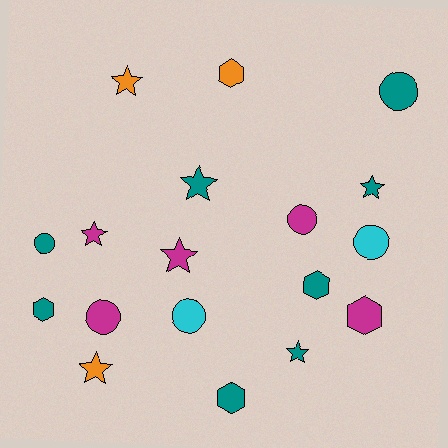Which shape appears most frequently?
Star, with 7 objects.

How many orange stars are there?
There are 2 orange stars.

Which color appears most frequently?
Teal, with 8 objects.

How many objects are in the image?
There are 18 objects.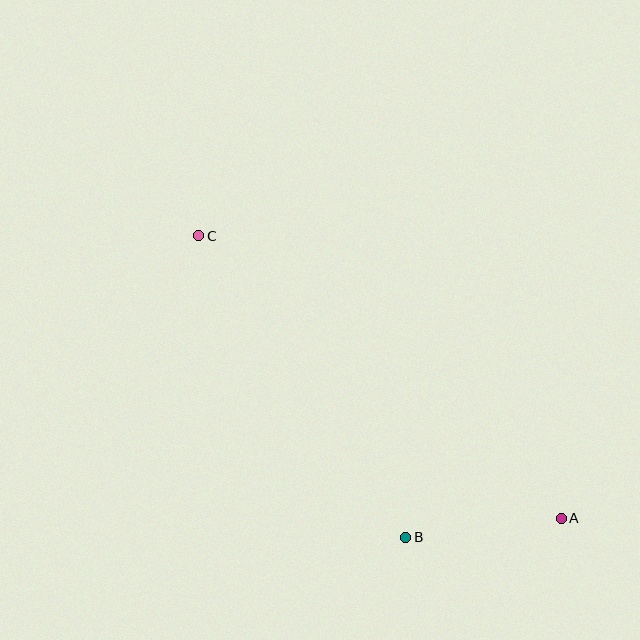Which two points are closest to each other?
Points A and B are closest to each other.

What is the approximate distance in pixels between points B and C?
The distance between B and C is approximately 366 pixels.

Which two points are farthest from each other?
Points A and C are farthest from each other.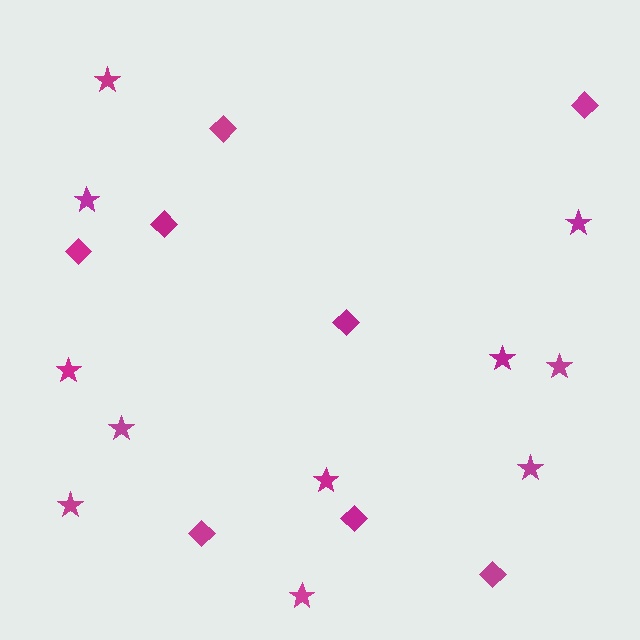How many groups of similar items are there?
There are 2 groups: one group of diamonds (8) and one group of stars (11).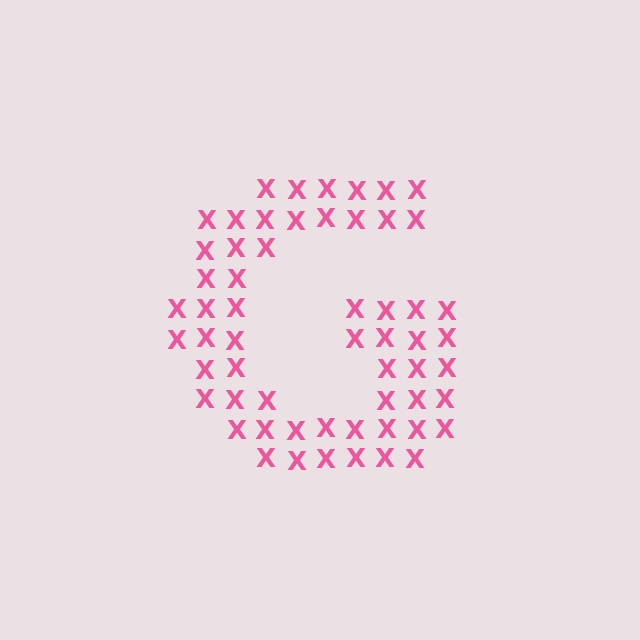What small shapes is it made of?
It is made of small letter X's.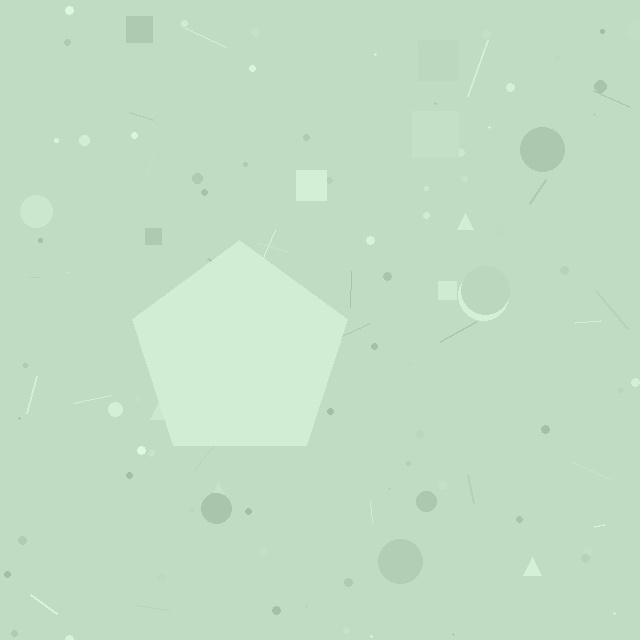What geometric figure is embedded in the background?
A pentagon is embedded in the background.